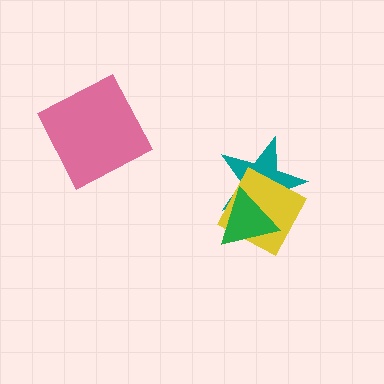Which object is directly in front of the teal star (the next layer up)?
The yellow diamond is directly in front of the teal star.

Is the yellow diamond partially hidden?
Yes, it is partially covered by another shape.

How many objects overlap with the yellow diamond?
2 objects overlap with the yellow diamond.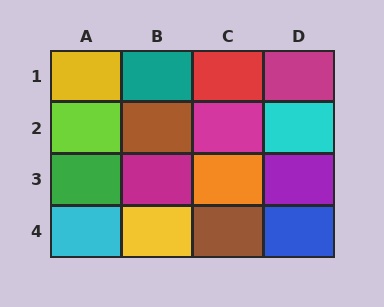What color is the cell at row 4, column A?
Cyan.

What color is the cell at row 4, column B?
Yellow.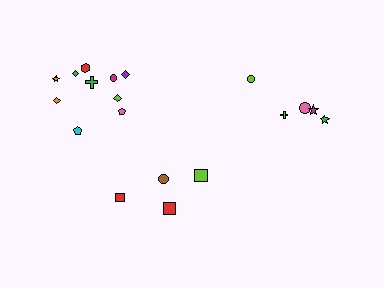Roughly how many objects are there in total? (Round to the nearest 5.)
Roughly 20 objects in total.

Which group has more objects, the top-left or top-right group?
The top-left group.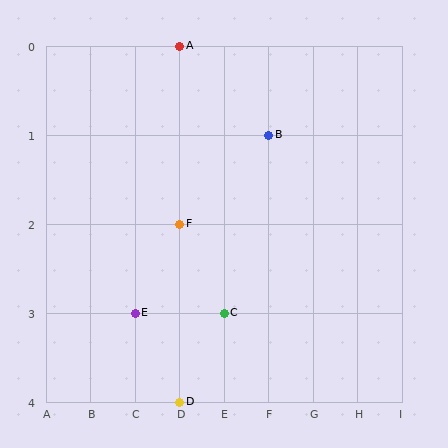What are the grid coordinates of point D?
Point D is at grid coordinates (D, 4).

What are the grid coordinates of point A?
Point A is at grid coordinates (D, 0).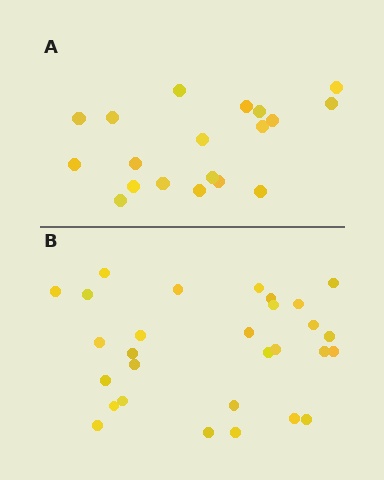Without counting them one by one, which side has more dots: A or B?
Region B (the bottom region) has more dots.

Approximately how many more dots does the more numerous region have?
Region B has roughly 10 or so more dots than region A.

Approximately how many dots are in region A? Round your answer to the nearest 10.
About 20 dots. (The exact count is 19, which rounds to 20.)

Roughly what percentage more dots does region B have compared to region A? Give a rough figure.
About 55% more.